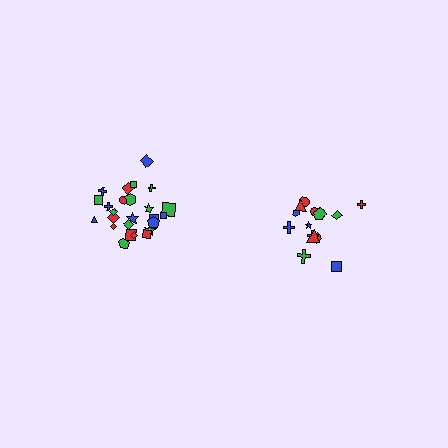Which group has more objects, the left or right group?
The left group.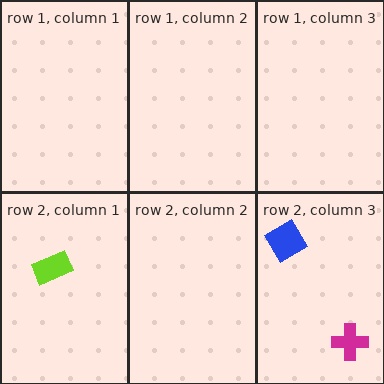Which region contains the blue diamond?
The row 2, column 3 region.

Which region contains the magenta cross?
The row 2, column 3 region.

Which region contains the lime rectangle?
The row 2, column 1 region.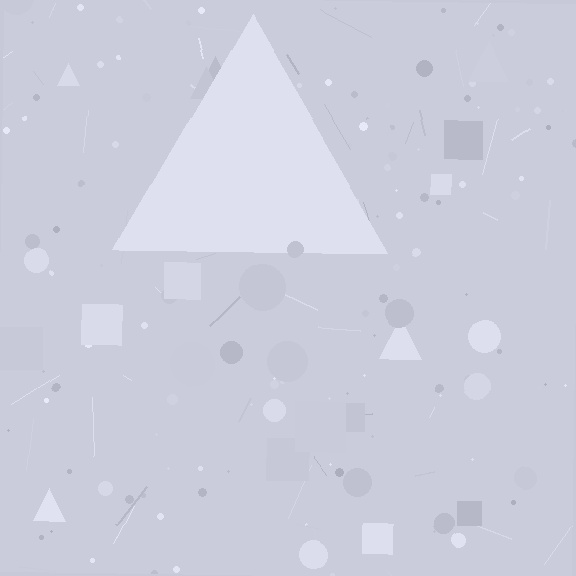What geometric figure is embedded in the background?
A triangle is embedded in the background.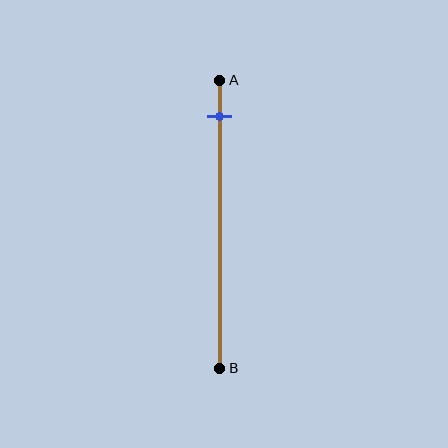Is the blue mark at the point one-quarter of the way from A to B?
No, the mark is at about 10% from A, not at the 25% one-quarter point.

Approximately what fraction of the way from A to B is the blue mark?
The blue mark is approximately 10% of the way from A to B.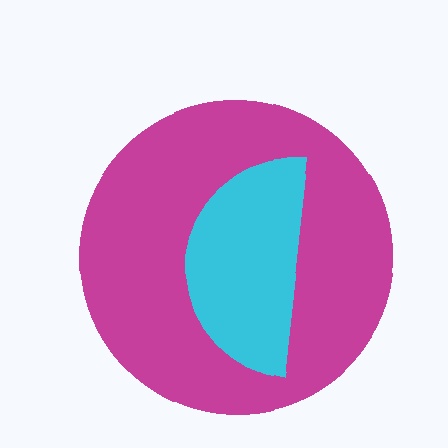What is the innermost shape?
The cyan semicircle.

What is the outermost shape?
The magenta circle.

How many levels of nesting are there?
2.